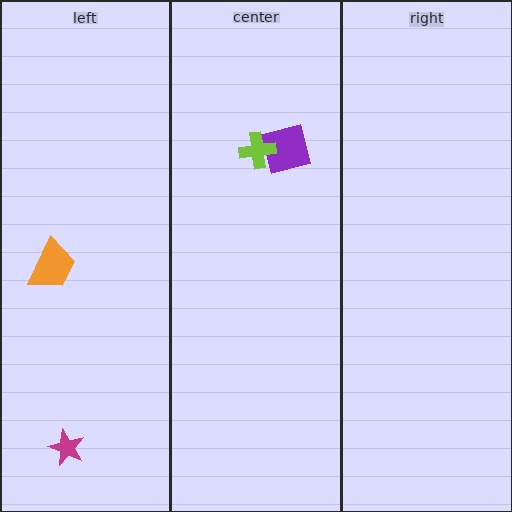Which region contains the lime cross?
The center region.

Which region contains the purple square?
The center region.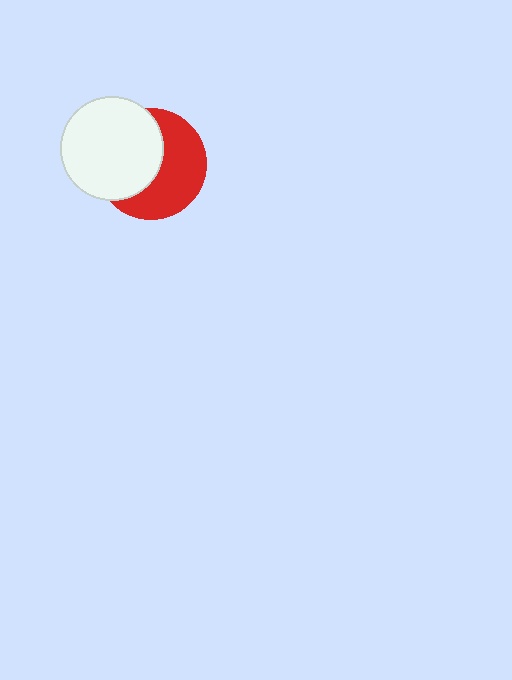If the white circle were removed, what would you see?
You would see the complete red circle.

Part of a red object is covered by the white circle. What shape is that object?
It is a circle.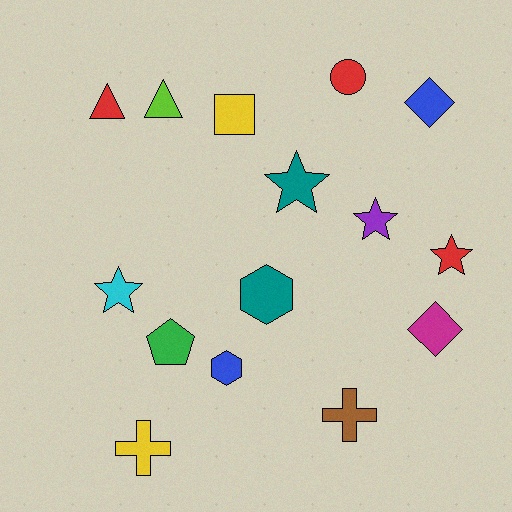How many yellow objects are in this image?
There are 2 yellow objects.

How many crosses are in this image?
There are 2 crosses.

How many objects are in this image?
There are 15 objects.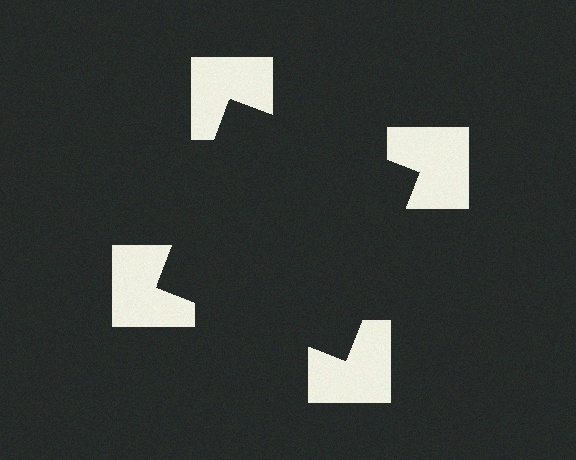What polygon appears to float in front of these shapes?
An illusory square — its edges are inferred from the aligned wedge cuts in the notched squares, not physically drawn.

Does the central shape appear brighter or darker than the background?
It typically appears slightly darker than the background, even though no actual brightness change is drawn.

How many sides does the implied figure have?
4 sides.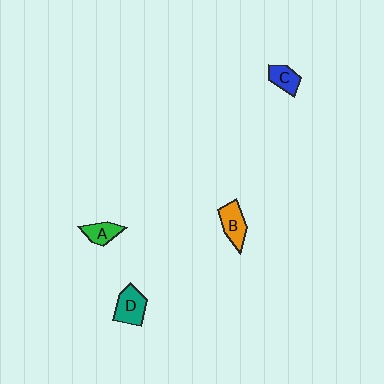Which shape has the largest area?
Shape D (teal).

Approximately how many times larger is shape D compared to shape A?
Approximately 1.5 times.